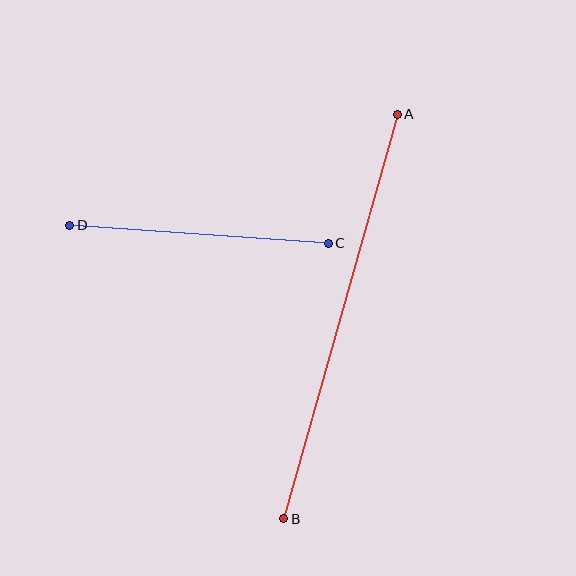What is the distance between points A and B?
The distance is approximately 420 pixels.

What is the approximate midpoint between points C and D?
The midpoint is at approximately (199, 234) pixels.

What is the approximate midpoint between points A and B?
The midpoint is at approximately (341, 316) pixels.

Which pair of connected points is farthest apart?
Points A and B are farthest apart.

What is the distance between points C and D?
The distance is approximately 259 pixels.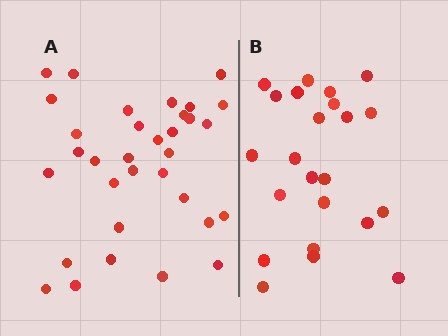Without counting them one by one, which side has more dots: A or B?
Region A (the left region) has more dots.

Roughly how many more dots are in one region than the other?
Region A has roughly 10 or so more dots than region B.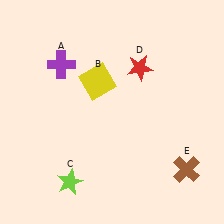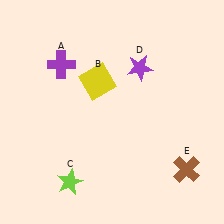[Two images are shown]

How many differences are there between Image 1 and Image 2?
There is 1 difference between the two images.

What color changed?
The star (D) changed from red in Image 1 to purple in Image 2.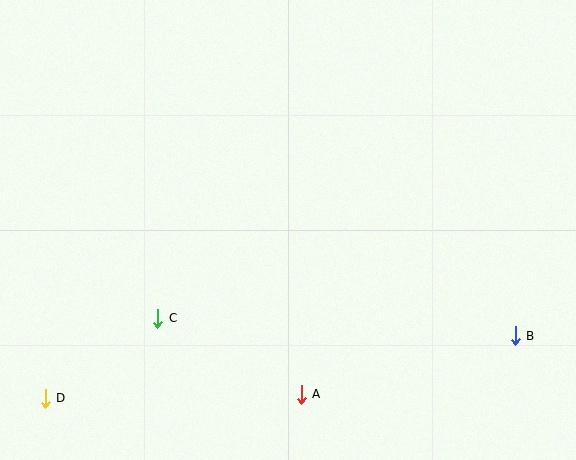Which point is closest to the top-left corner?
Point C is closest to the top-left corner.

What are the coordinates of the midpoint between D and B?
The midpoint between D and B is at (280, 367).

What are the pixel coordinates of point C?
Point C is at (158, 318).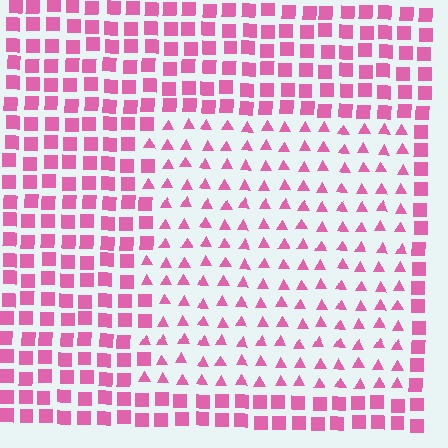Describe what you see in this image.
The image is filled with small pink elements arranged in a uniform grid. A rectangle-shaped region contains triangles, while the surrounding area contains squares. The boundary is defined purely by the change in element shape.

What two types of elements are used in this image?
The image uses triangles inside the rectangle region and squares outside it.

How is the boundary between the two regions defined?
The boundary is defined by a change in element shape: triangles inside vs. squares outside. All elements share the same color and spacing.